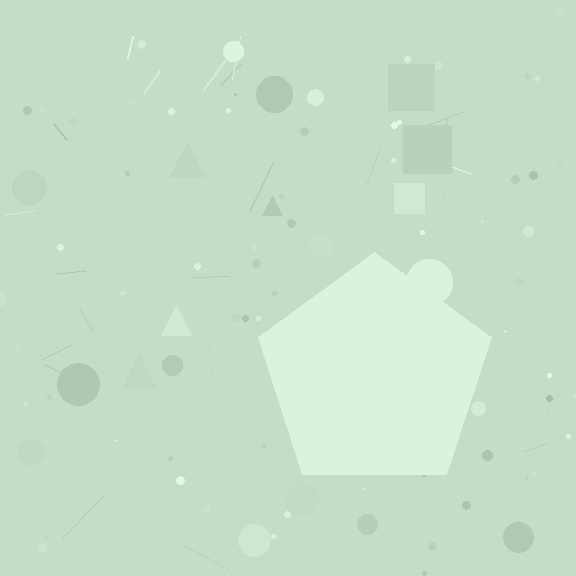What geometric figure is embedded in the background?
A pentagon is embedded in the background.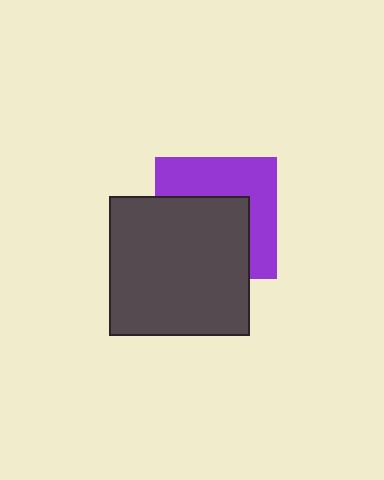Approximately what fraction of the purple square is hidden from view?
Roughly 53% of the purple square is hidden behind the dark gray square.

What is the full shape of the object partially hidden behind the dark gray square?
The partially hidden object is a purple square.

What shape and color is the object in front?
The object in front is a dark gray square.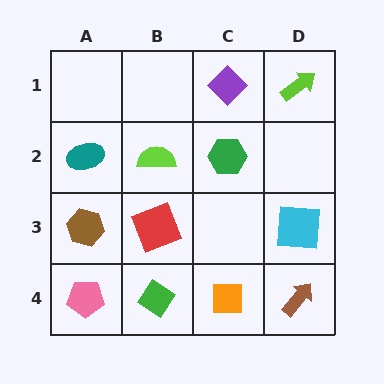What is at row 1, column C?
A purple diamond.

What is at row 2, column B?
A lime semicircle.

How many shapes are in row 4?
4 shapes.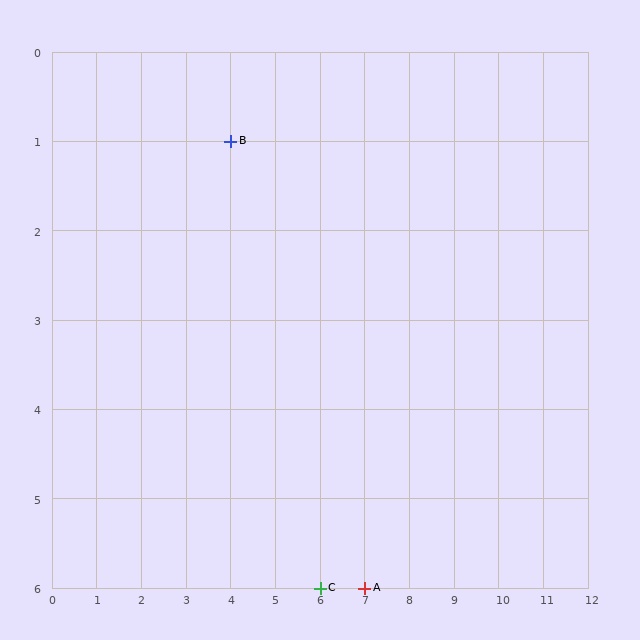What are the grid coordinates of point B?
Point B is at grid coordinates (4, 1).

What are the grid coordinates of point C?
Point C is at grid coordinates (6, 6).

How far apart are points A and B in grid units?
Points A and B are 3 columns and 5 rows apart (about 5.8 grid units diagonally).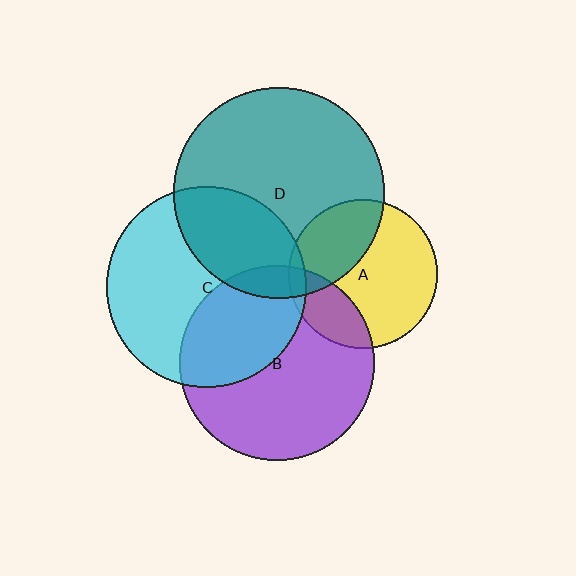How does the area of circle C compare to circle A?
Approximately 1.8 times.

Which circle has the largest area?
Circle D (teal).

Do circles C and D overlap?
Yes.